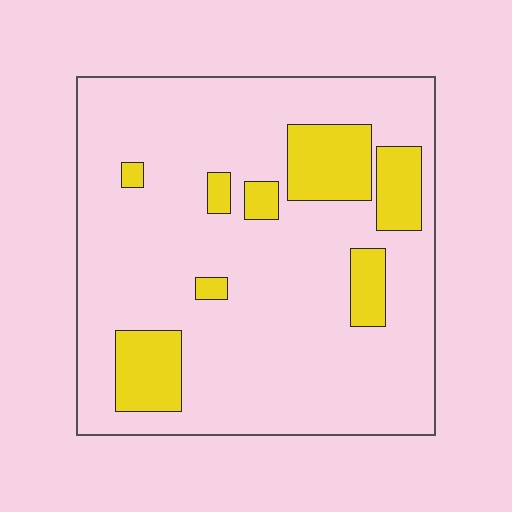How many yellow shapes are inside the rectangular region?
8.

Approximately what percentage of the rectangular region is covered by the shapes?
Approximately 15%.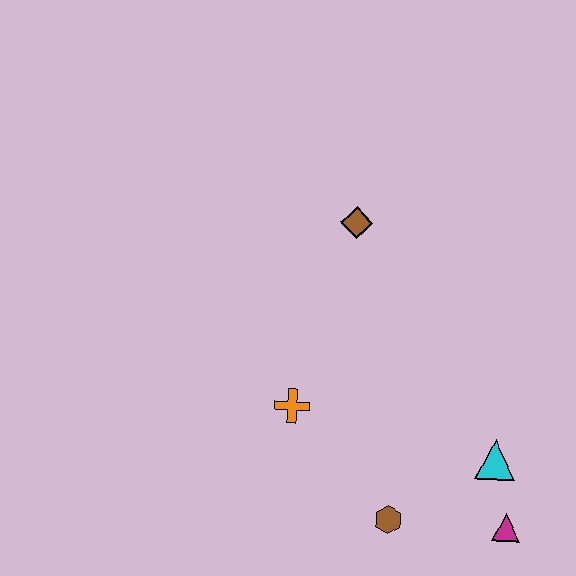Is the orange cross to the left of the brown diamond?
Yes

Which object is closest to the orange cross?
The brown hexagon is closest to the orange cross.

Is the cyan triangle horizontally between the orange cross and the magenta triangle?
Yes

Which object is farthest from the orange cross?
The magenta triangle is farthest from the orange cross.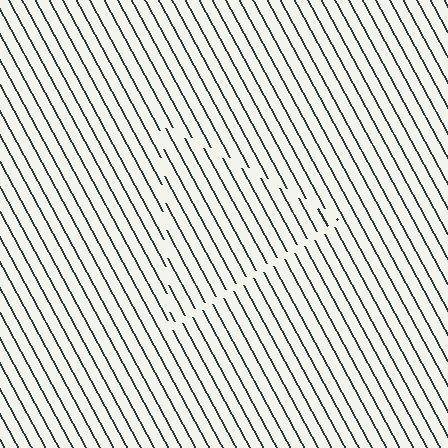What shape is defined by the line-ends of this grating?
An illusory triangle. The interior of the shape contains the same grating, shifted by half a period — the contour is defined by the phase discontinuity where line-ends from the inner and outer gratings abut.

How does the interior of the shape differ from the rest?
The interior of the shape contains the same grating, shifted by half a period — the contour is defined by the phase discontinuity where line-ends from the inner and outer gratings abut.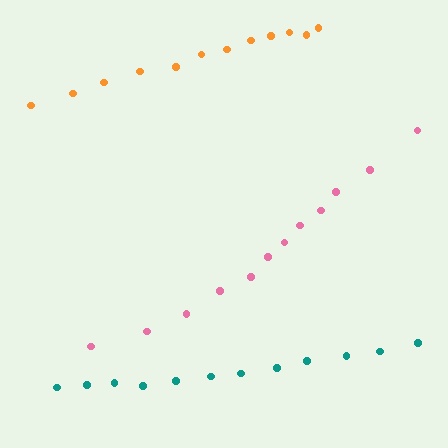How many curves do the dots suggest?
There are 3 distinct paths.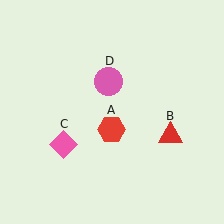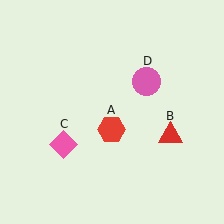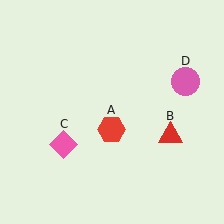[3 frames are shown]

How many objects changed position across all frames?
1 object changed position: pink circle (object D).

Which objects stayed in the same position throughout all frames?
Red hexagon (object A) and red triangle (object B) and pink diamond (object C) remained stationary.